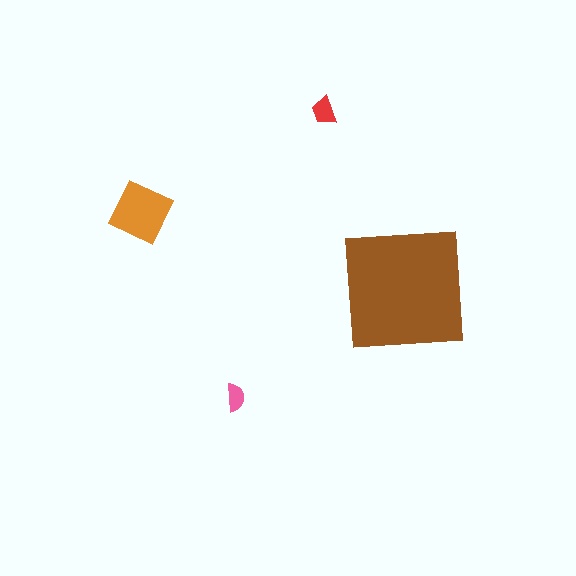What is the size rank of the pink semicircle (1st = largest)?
4th.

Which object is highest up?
The red trapezoid is topmost.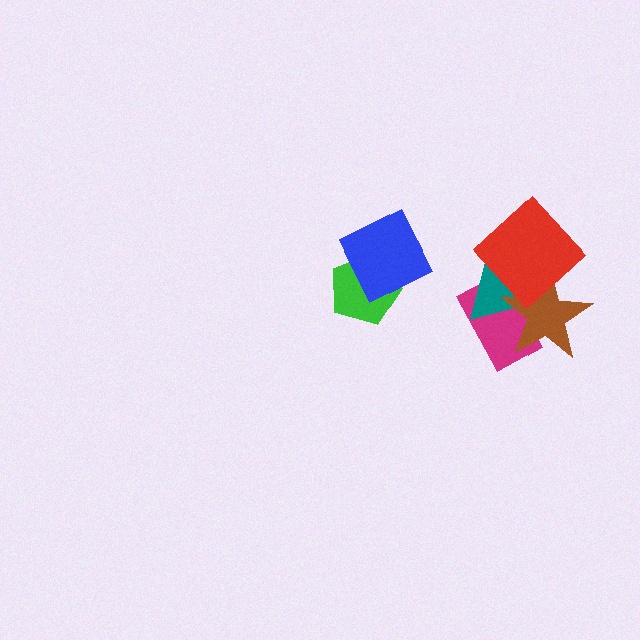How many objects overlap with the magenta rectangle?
2 objects overlap with the magenta rectangle.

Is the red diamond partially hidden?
No, no other shape covers it.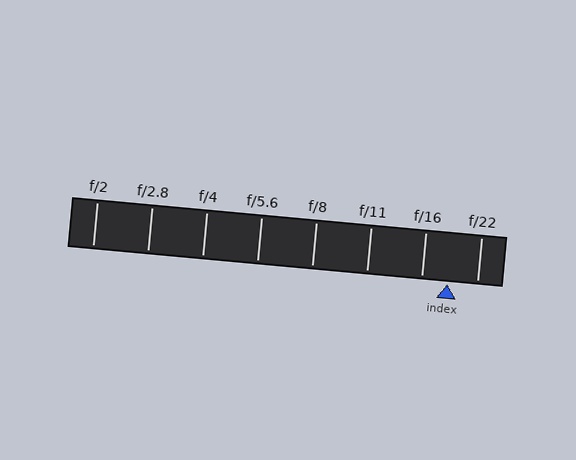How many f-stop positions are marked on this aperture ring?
There are 8 f-stop positions marked.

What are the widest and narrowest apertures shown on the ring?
The widest aperture shown is f/2 and the narrowest is f/22.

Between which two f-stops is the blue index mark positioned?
The index mark is between f/16 and f/22.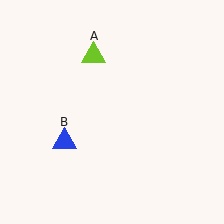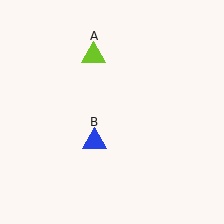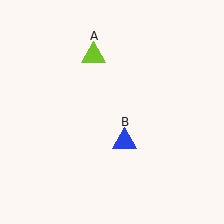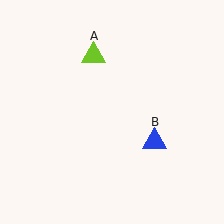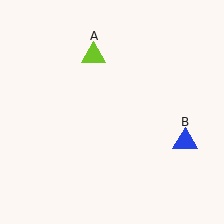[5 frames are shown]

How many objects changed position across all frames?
1 object changed position: blue triangle (object B).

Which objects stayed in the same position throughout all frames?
Lime triangle (object A) remained stationary.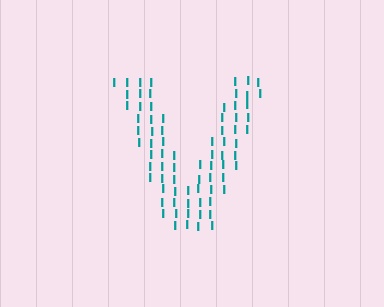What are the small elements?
The small elements are letter I's.